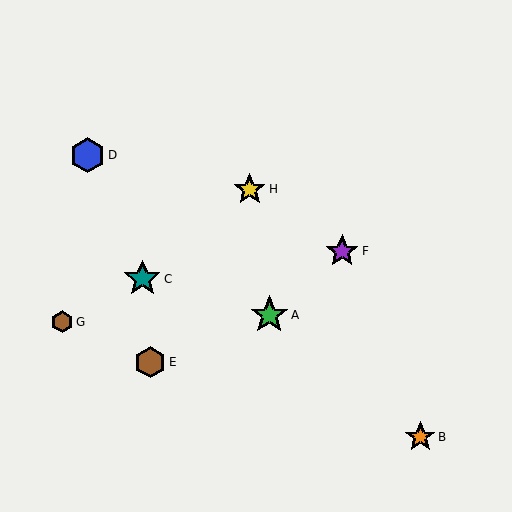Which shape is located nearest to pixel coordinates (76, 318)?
The brown hexagon (labeled G) at (62, 322) is nearest to that location.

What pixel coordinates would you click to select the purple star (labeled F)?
Click at (342, 251) to select the purple star F.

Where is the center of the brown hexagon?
The center of the brown hexagon is at (150, 362).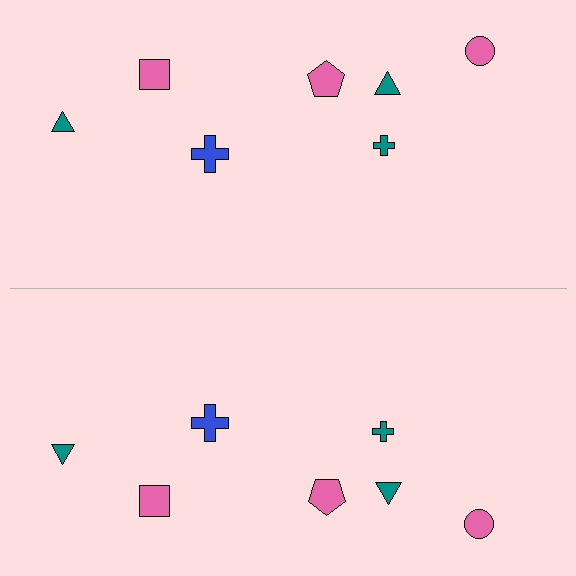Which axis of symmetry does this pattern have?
The pattern has a horizontal axis of symmetry running through the center of the image.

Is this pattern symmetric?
Yes, this pattern has bilateral (reflection) symmetry.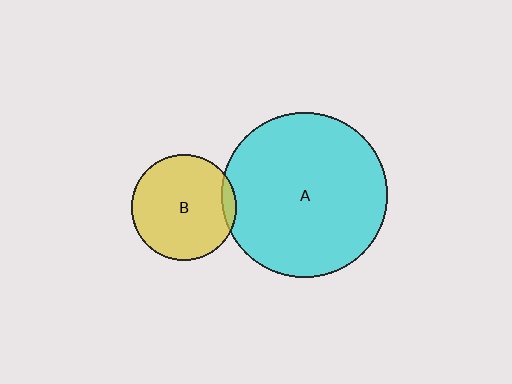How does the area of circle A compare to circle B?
Approximately 2.5 times.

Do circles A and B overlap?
Yes.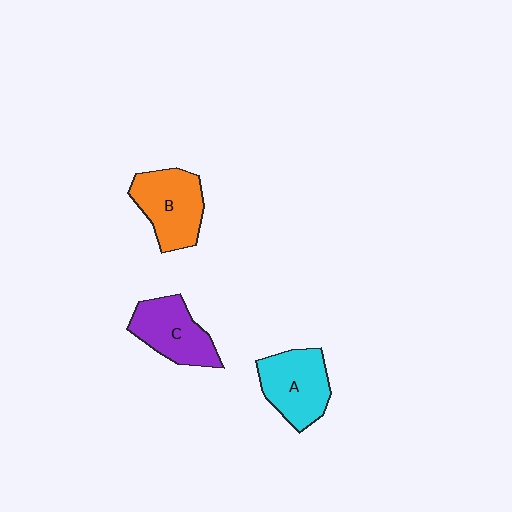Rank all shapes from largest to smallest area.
From largest to smallest: B (orange), A (cyan), C (purple).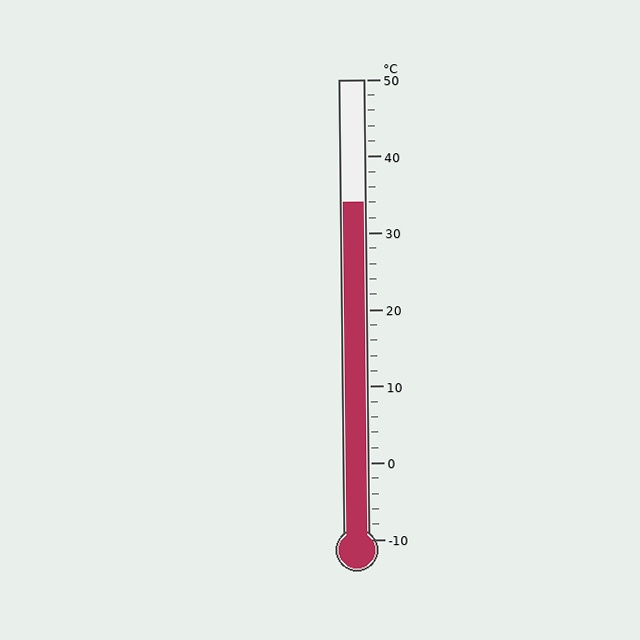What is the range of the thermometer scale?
The thermometer scale ranges from -10°C to 50°C.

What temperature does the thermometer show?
The thermometer shows approximately 34°C.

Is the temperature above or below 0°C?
The temperature is above 0°C.